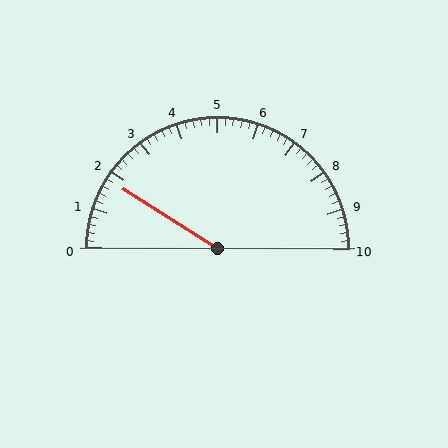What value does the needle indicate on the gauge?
The needle indicates approximately 1.8.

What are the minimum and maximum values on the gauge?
The gauge ranges from 0 to 10.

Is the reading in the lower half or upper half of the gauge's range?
The reading is in the lower half of the range (0 to 10).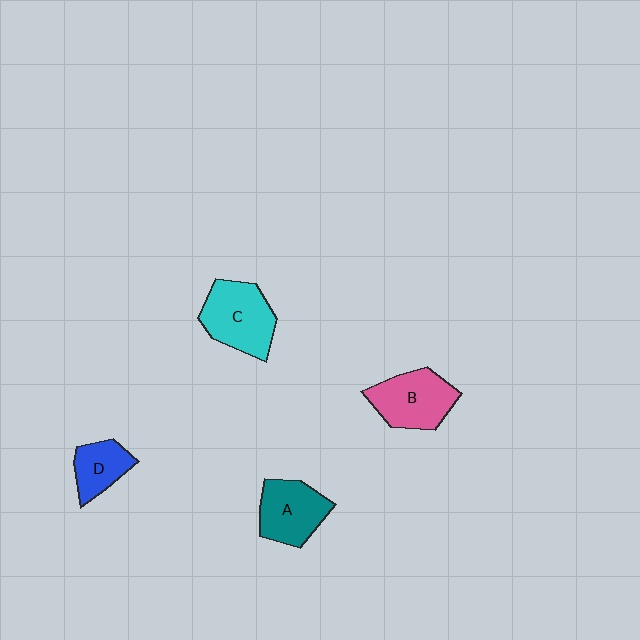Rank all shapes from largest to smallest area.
From largest to smallest: C (cyan), B (pink), A (teal), D (blue).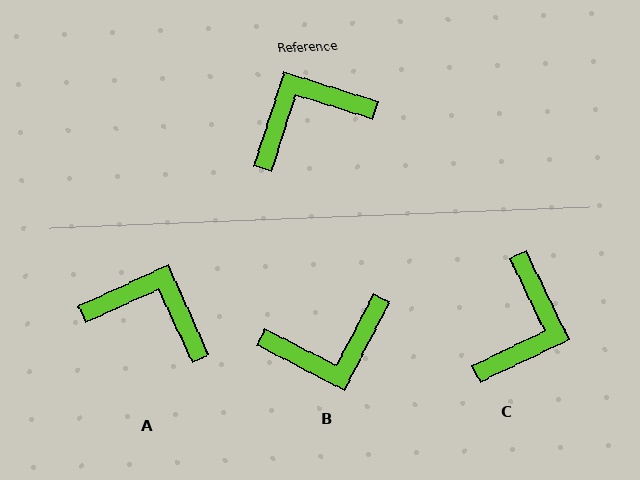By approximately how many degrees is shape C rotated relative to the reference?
Approximately 137 degrees clockwise.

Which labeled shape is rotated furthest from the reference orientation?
B, about 170 degrees away.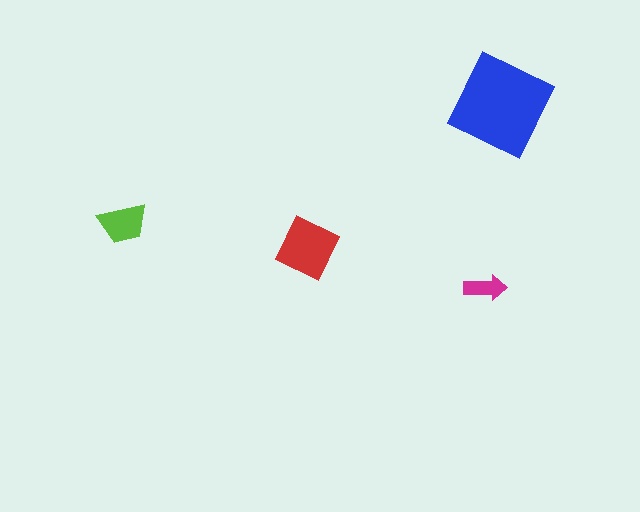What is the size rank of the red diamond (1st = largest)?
2nd.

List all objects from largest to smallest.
The blue square, the red diamond, the lime trapezoid, the magenta arrow.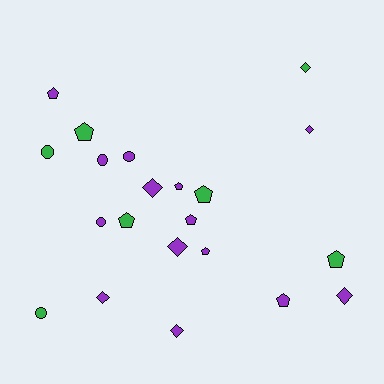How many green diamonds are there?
There is 1 green diamond.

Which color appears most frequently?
Purple, with 14 objects.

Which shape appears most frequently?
Pentagon, with 9 objects.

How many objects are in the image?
There are 21 objects.